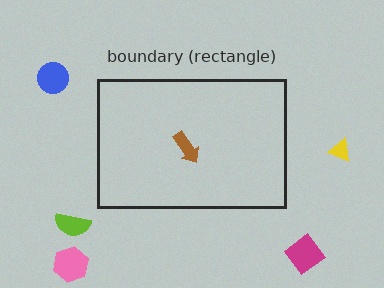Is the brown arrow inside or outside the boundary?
Inside.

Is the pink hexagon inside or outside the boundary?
Outside.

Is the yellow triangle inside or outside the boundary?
Outside.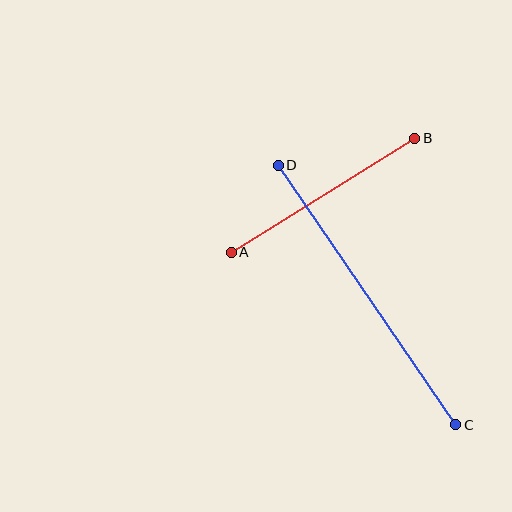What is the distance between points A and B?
The distance is approximately 216 pixels.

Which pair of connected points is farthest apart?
Points C and D are farthest apart.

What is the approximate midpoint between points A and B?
The midpoint is at approximately (323, 195) pixels.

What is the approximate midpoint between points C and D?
The midpoint is at approximately (367, 295) pixels.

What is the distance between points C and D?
The distance is approximately 314 pixels.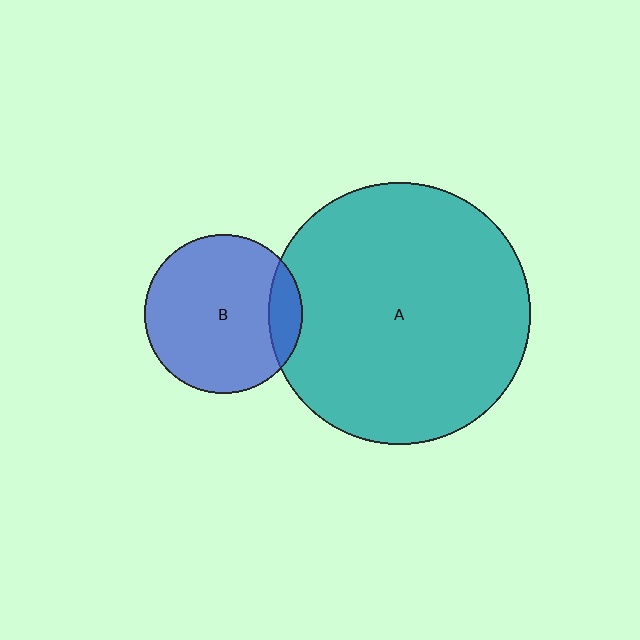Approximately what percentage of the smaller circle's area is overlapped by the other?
Approximately 15%.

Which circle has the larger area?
Circle A (teal).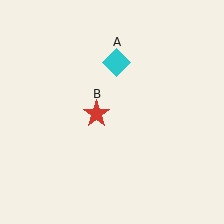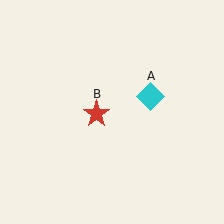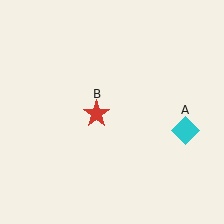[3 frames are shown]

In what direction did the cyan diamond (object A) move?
The cyan diamond (object A) moved down and to the right.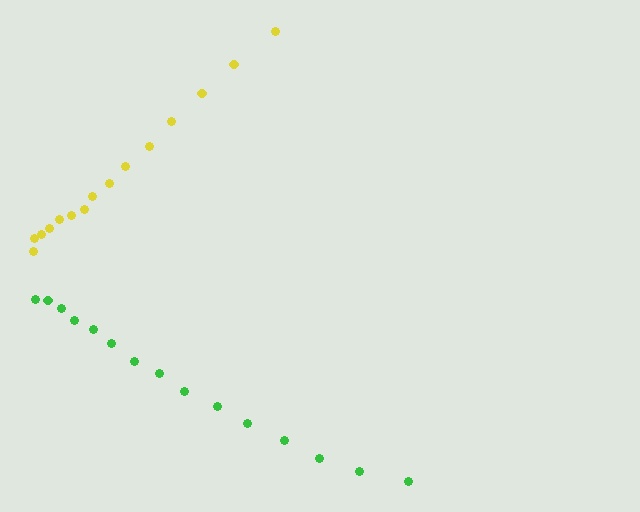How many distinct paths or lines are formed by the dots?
There are 2 distinct paths.